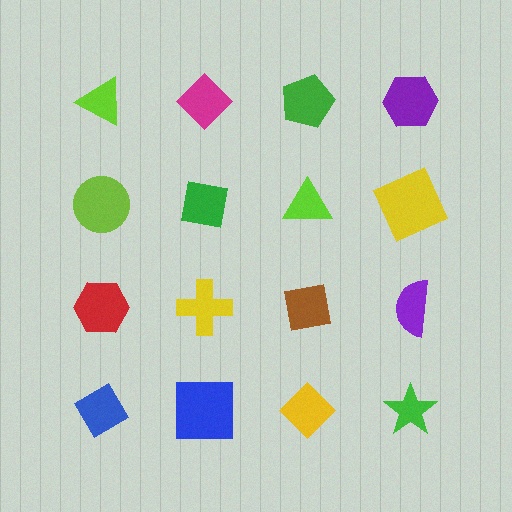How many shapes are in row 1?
4 shapes.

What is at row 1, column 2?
A magenta diamond.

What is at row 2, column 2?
A green square.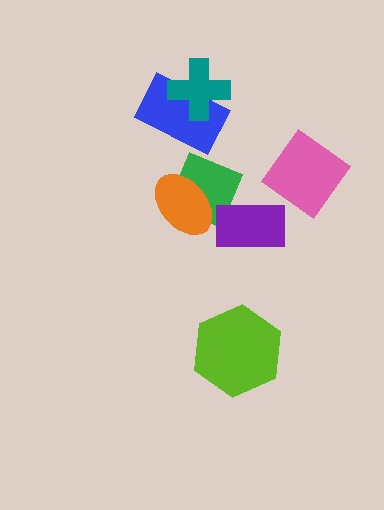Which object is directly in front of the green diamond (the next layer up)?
The purple rectangle is directly in front of the green diamond.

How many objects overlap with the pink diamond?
0 objects overlap with the pink diamond.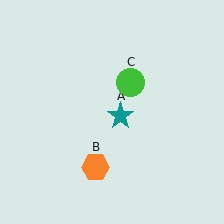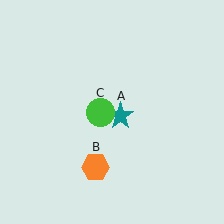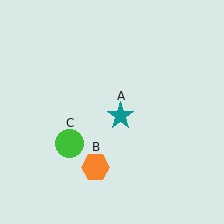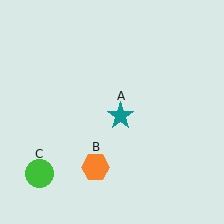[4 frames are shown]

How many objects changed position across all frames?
1 object changed position: green circle (object C).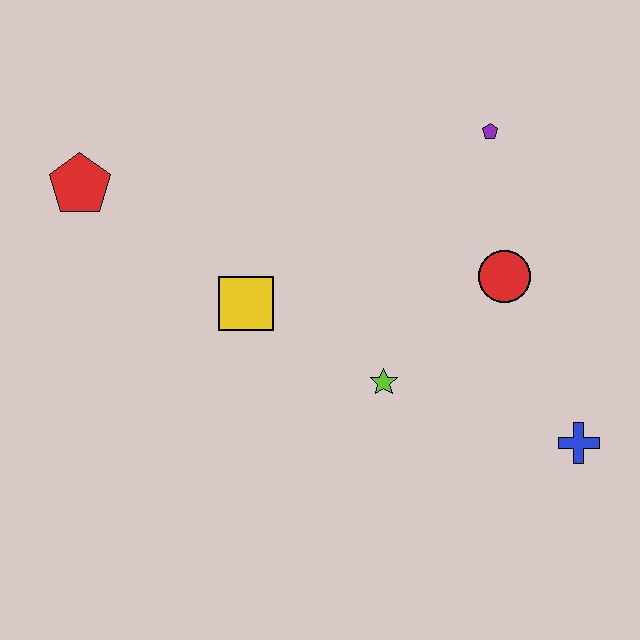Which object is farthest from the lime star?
The red pentagon is farthest from the lime star.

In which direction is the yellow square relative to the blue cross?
The yellow square is to the left of the blue cross.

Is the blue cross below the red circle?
Yes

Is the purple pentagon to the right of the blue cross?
No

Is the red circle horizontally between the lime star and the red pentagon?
No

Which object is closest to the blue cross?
The red circle is closest to the blue cross.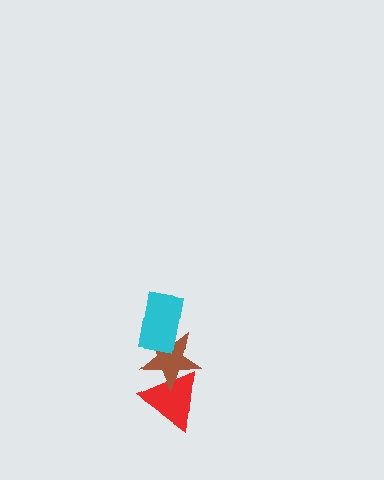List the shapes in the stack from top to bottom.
From top to bottom: the cyan rectangle, the brown star, the red triangle.